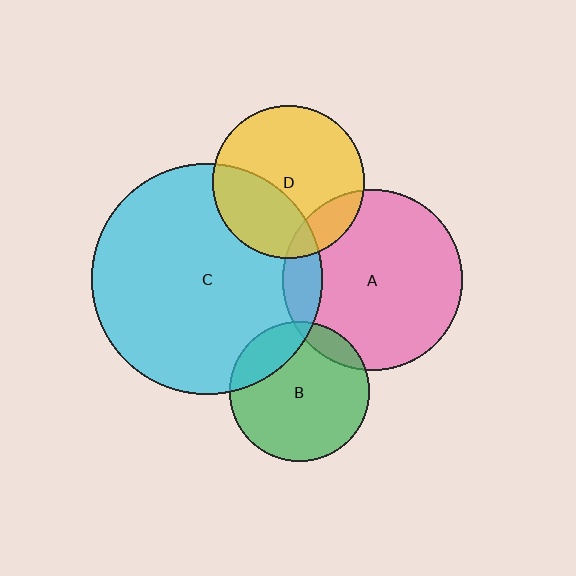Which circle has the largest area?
Circle C (cyan).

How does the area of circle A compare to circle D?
Approximately 1.4 times.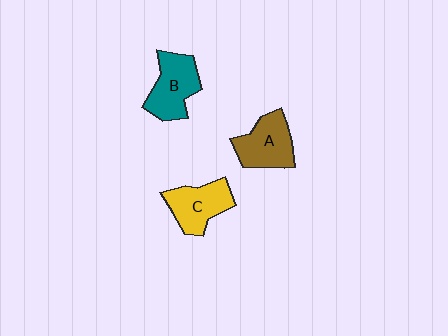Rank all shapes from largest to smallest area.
From largest to smallest: B (teal), A (brown), C (yellow).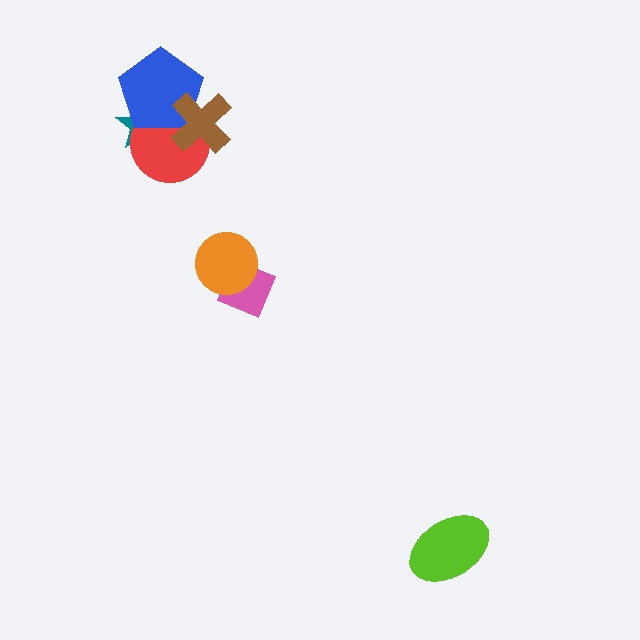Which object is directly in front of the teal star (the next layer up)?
The red circle is directly in front of the teal star.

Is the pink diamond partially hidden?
Yes, it is partially covered by another shape.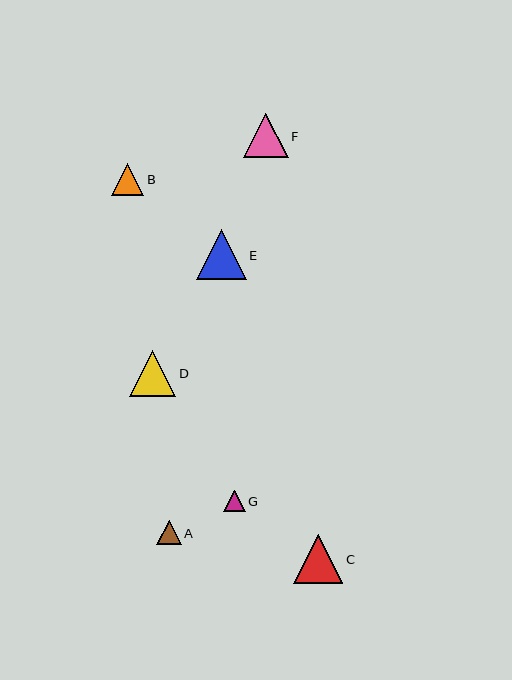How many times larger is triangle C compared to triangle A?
Triangle C is approximately 2.0 times the size of triangle A.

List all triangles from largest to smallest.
From largest to smallest: E, C, D, F, B, A, G.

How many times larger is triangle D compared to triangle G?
Triangle D is approximately 2.1 times the size of triangle G.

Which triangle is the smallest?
Triangle G is the smallest with a size of approximately 22 pixels.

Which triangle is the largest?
Triangle E is the largest with a size of approximately 50 pixels.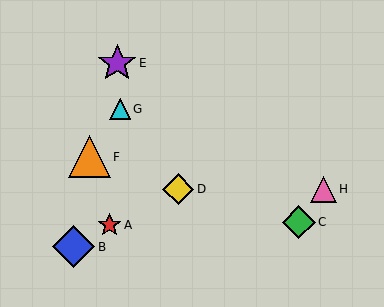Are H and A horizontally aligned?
No, H is at y≈189 and A is at y≈225.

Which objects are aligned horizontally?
Objects D, H are aligned horizontally.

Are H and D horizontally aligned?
Yes, both are at y≈189.